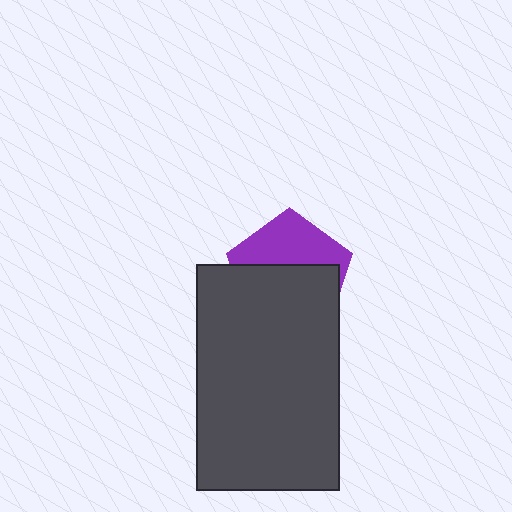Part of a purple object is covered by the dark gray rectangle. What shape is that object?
It is a pentagon.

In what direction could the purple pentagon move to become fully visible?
The purple pentagon could move up. That would shift it out from behind the dark gray rectangle entirely.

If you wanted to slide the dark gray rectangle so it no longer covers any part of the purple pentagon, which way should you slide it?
Slide it down — that is the most direct way to separate the two shapes.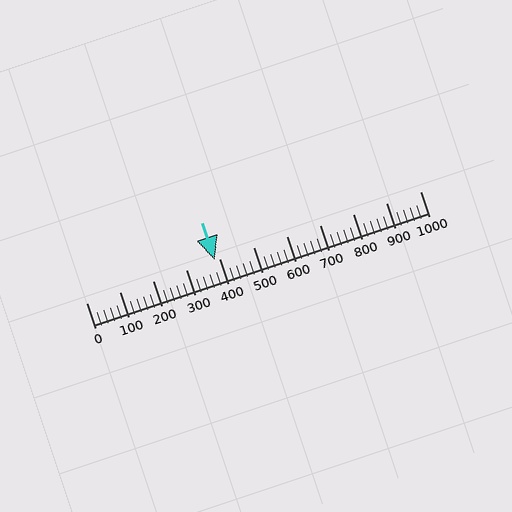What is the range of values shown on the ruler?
The ruler shows values from 0 to 1000.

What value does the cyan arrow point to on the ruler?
The cyan arrow points to approximately 384.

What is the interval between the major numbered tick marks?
The major tick marks are spaced 100 units apart.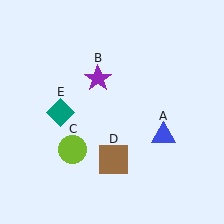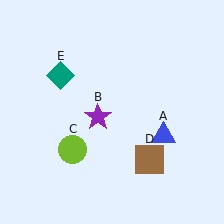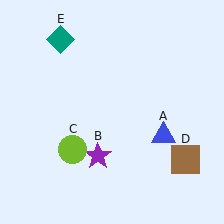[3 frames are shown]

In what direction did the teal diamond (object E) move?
The teal diamond (object E) moved up.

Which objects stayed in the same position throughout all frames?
Blue triangle (object A) and lime circle (object C) remained stationary.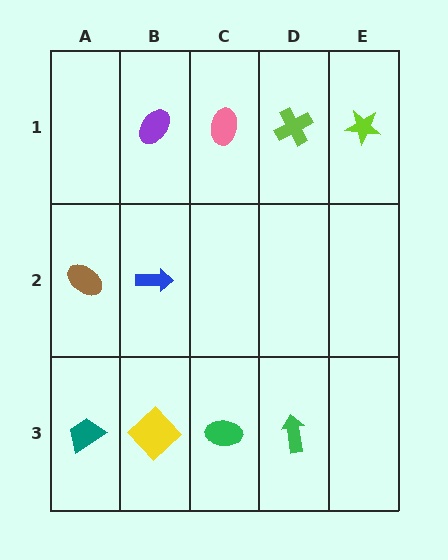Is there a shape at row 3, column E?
No, that cell is empty.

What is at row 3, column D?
A green arrow.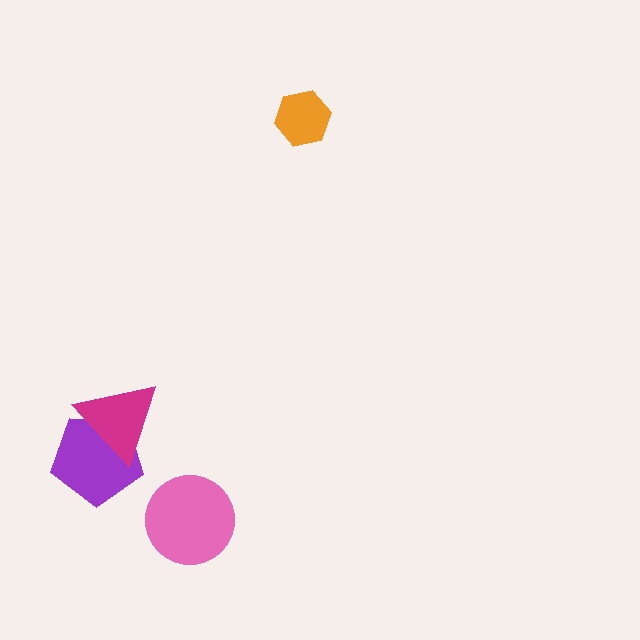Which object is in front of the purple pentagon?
The magenta triangle is in front of the purple pentagon.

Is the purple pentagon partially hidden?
Yes, it is partially covered by another shape.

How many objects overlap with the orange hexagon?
0 objects overlap with the orange hexagon.